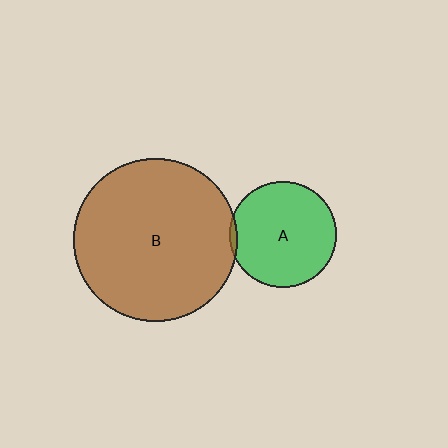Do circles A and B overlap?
Yes.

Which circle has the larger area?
Circle B (brown).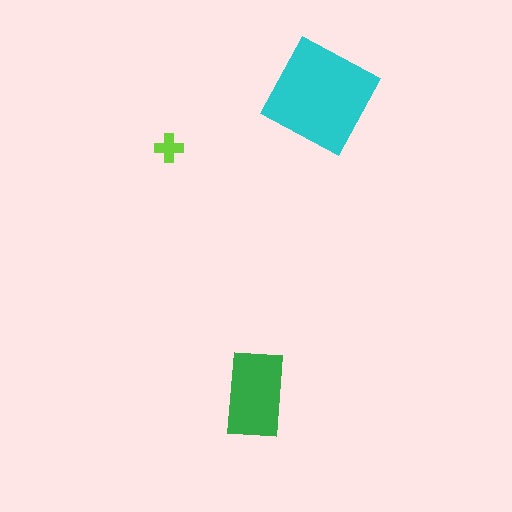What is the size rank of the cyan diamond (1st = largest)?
1st.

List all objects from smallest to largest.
The lime cross, the green rectangle, the cyan diamond.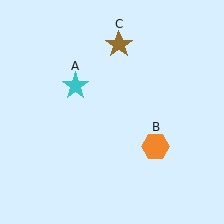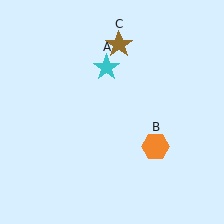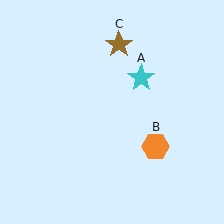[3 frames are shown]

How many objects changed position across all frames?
1 object changed position: cyan star (object A).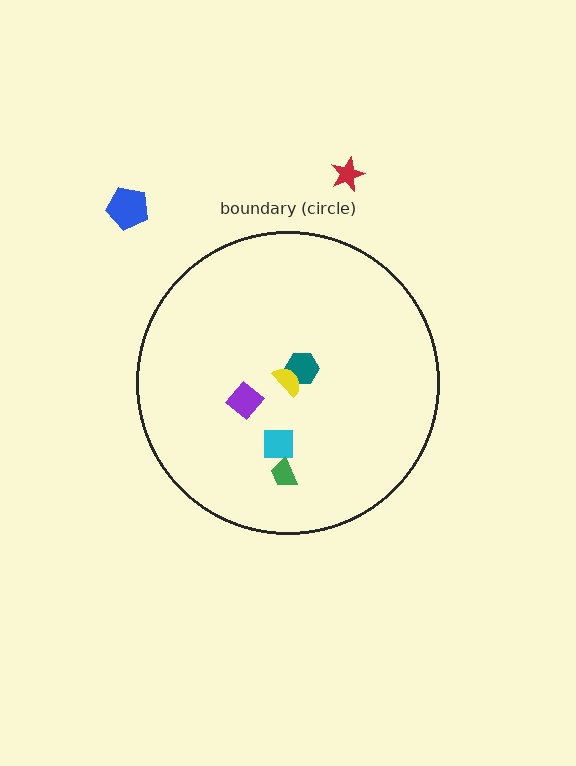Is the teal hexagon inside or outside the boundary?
Inside.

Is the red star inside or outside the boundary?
Outside.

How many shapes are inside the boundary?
5 inside, 2 outside.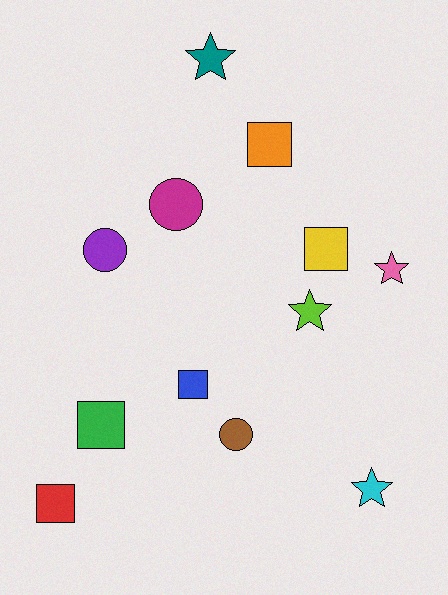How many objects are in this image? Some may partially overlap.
There are 12 objects.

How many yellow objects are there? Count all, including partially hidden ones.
There is 1 yellow object.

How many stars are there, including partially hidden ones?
There are 4 stars.